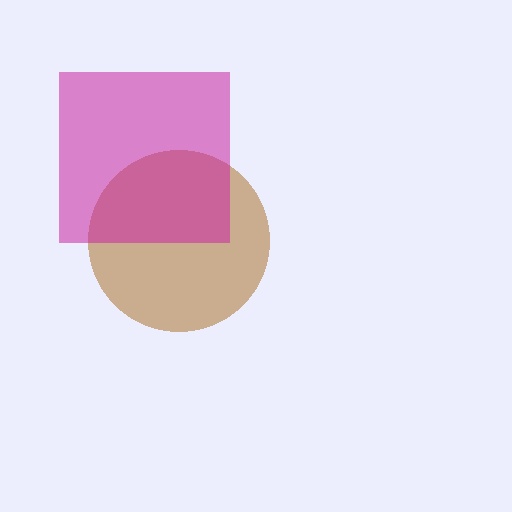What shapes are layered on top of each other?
The layered shapes are: a brown circle, a magenta square.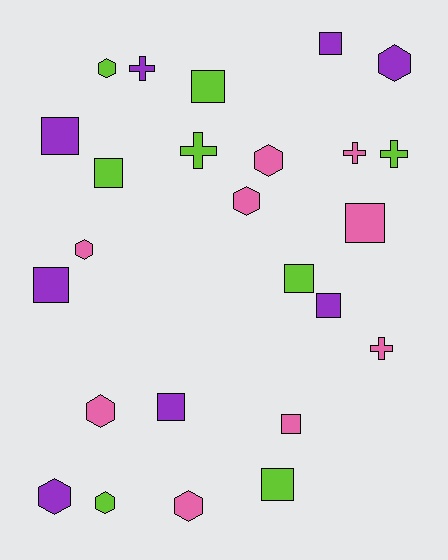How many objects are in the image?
There are 25 objects.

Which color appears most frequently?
Pink, with 9 objects.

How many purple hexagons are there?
There are 2 purple hexagons.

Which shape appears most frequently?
Square, with 11 objects.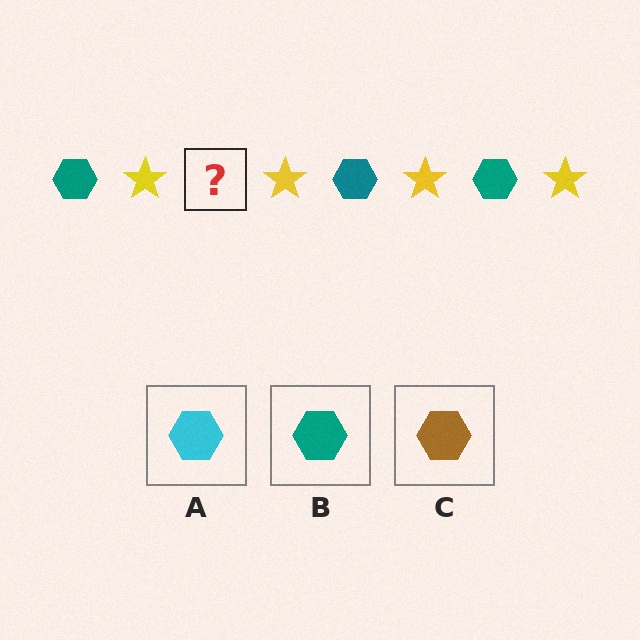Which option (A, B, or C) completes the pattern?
B.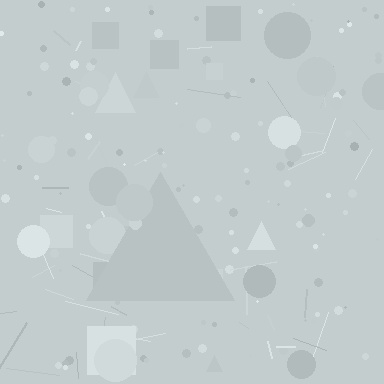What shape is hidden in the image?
A triangle is hidden in the image.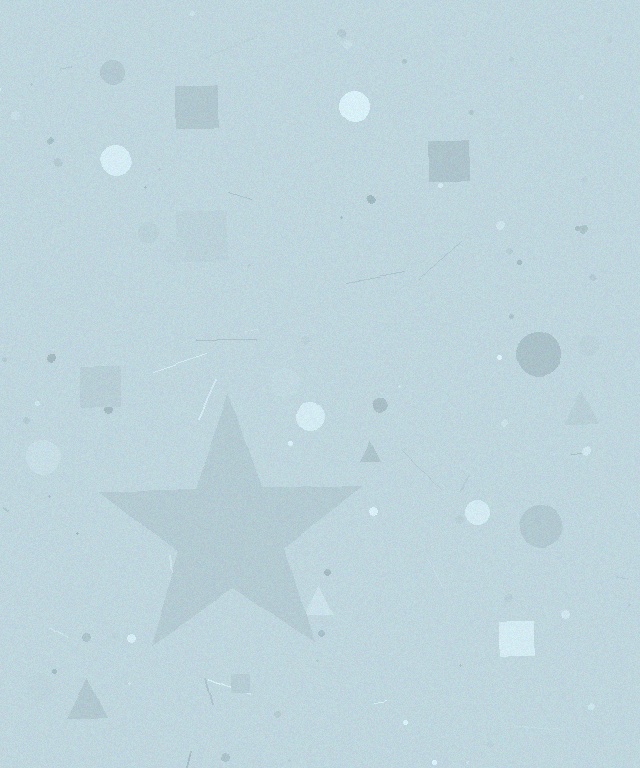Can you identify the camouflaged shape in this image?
The camouflaged shape is a star.